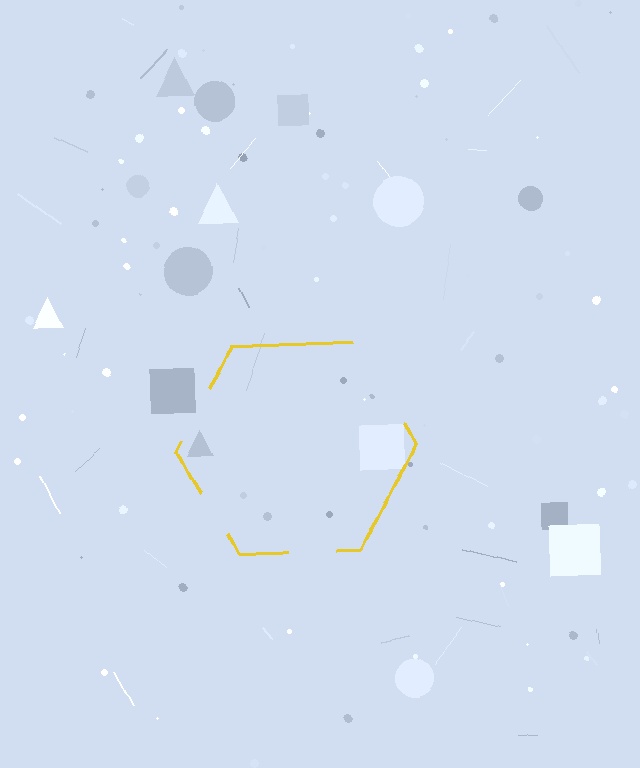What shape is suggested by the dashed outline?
The dashed outline suggests a hexagon.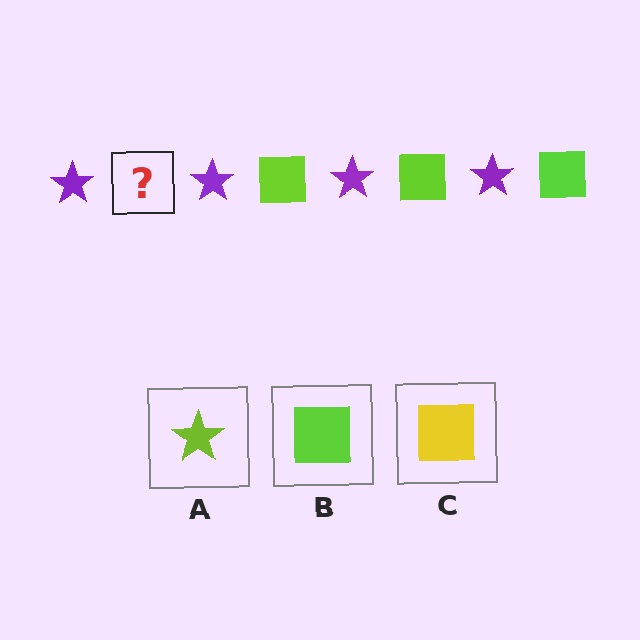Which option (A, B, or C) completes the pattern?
B.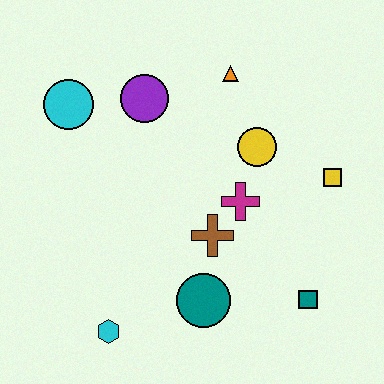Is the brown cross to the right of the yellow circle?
No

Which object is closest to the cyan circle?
The purple circle is closest to the cyan circle.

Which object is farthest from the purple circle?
The teal square is farthest from the purple circle.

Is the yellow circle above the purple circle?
No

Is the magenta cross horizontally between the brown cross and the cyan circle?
No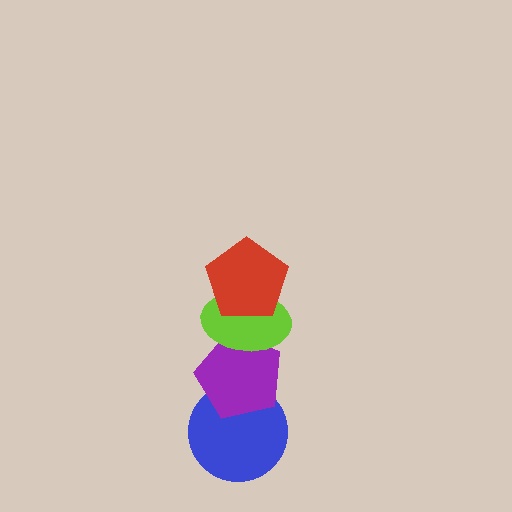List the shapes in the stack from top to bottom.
From top to bottom: the red pentagon, the lime ellipse, the purple pentagon, the blue circle.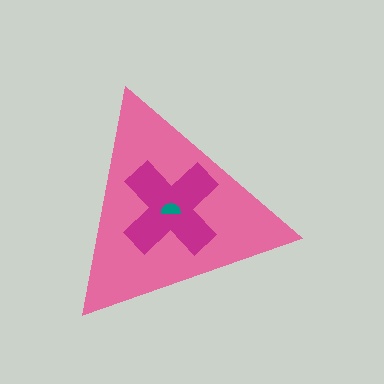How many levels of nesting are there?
3.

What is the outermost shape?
The pink triangle.